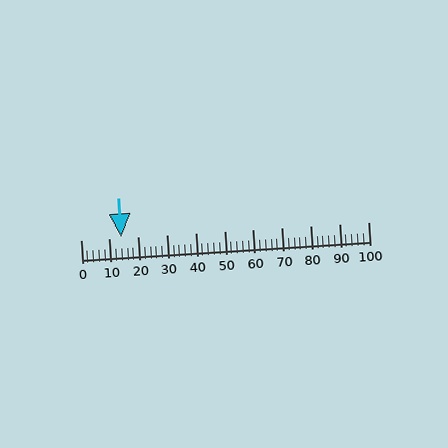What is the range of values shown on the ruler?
The ruler shows values from 0 to 100.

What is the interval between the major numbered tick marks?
The major tick marks are spaced 10 units apart.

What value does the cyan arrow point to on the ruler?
The cyan arrow points to approximately 14.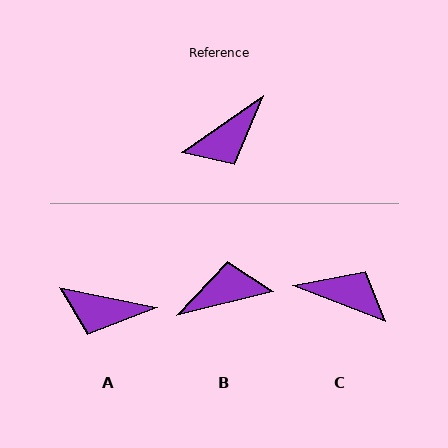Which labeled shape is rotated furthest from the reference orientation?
B, about 159 degrees away.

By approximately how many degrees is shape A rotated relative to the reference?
Approximately 46 degrees clockwise.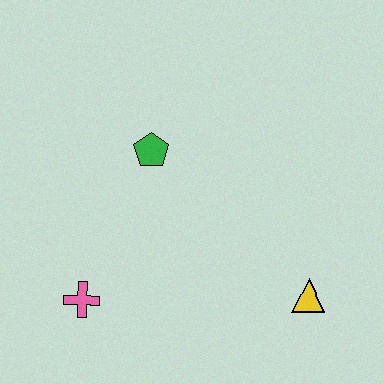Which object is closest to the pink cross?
The green pentagon is closest to the pink cross.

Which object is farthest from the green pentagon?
The yellow triangle is farthest from the green pentagon.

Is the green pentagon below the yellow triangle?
No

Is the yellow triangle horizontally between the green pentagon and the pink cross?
No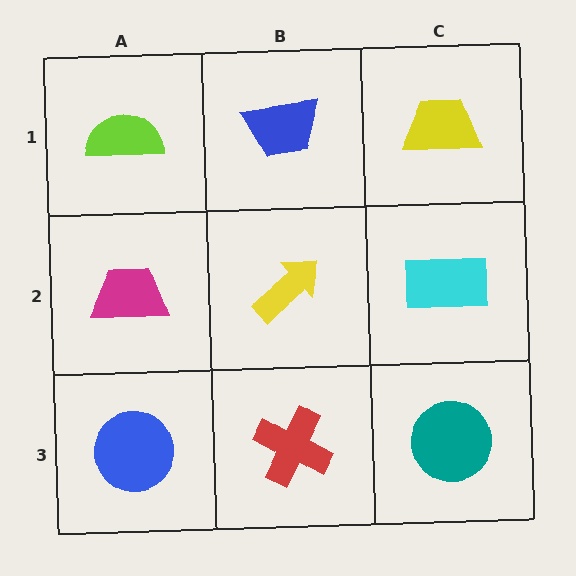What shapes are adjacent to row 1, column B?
A yellow arrow (row 2, column B), a lime semicircle (row 1, column A), a yellow trapezoid (row 1, column C).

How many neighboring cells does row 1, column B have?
3.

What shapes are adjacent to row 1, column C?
A cyan rectangle (row 2, column C), a blue trapezoid (row 1, column B).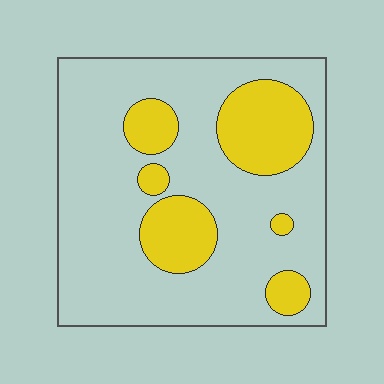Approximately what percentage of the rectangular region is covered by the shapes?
Approximately 25%.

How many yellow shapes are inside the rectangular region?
6.